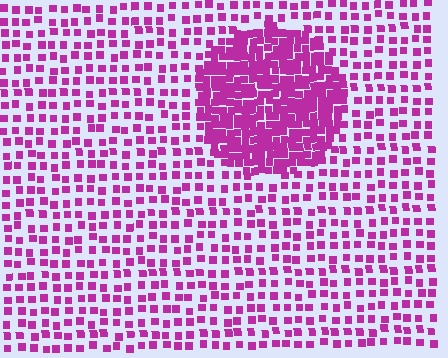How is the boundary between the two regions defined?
The boundary is defined by a change in element density (approximately 2.5x ratio). All elements are the same color, size, and shape.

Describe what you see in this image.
The image contains small magenta elements arranged at two different densities. A circle-shaped region is visible where the elements are more densely packed than the surrounding area.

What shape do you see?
I see a circle.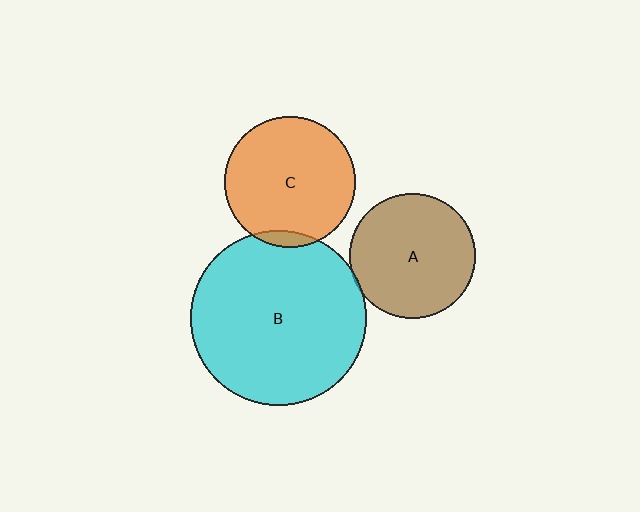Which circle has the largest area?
Circle B (cyan).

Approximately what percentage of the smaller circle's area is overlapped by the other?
Approximately 5%.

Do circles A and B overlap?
Yes.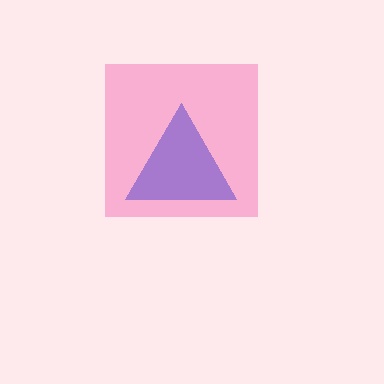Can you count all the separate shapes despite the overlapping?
Yes, there are 2 separate shapes.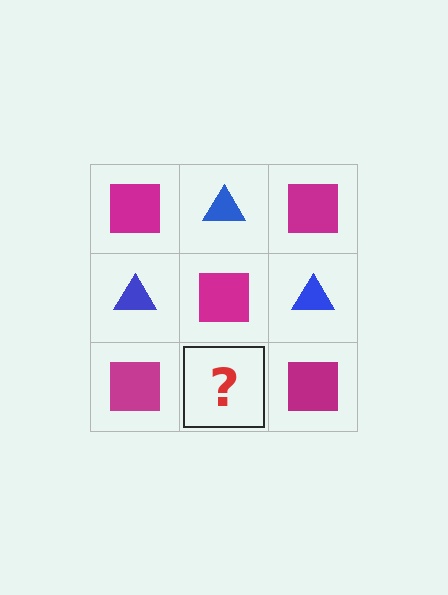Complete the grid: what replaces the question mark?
The question mark should be replaced with a blue triangle.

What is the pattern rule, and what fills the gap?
The rule is that it alternates magenta square and blue triangle in a checkerboard pattern. The gap should be filled with a blue triangle.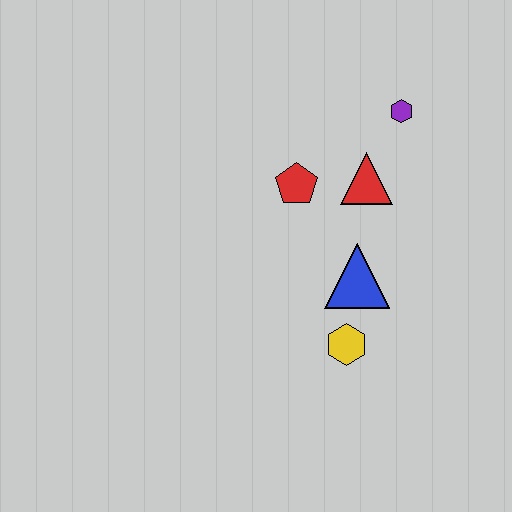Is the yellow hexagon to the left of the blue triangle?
Yes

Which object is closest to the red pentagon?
The red triangle is closest to the red pentagon.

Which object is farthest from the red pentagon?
The yellow hexagon is farthest from the red pentagon.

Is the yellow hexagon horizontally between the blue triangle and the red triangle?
No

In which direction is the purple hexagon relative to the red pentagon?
The purple hexagon is to the right of the red pentagon.